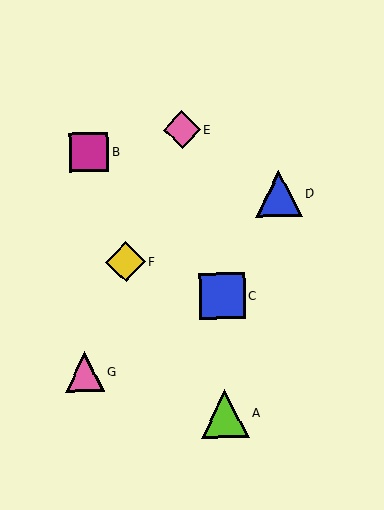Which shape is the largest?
The lime triangle (labeled A) is the largest.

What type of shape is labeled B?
Shape B is a magenta square.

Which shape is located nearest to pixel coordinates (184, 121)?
The pink diamond (labeled E) at (182, 130) is nearest to that location.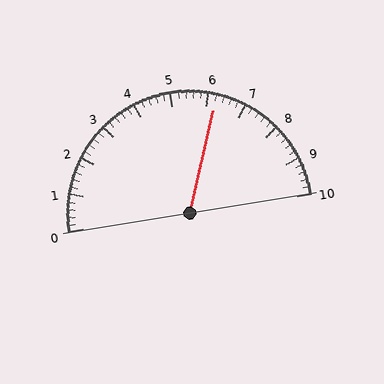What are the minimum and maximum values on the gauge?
The gauge ranges from 0 to 10.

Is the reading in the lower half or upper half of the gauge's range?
The reading is in the upper half of the range (0 to 10).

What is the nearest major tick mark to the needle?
The nearest major tick mark is 6.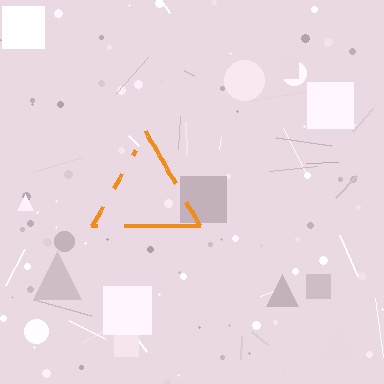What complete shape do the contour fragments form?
The contour fragments form a triangle.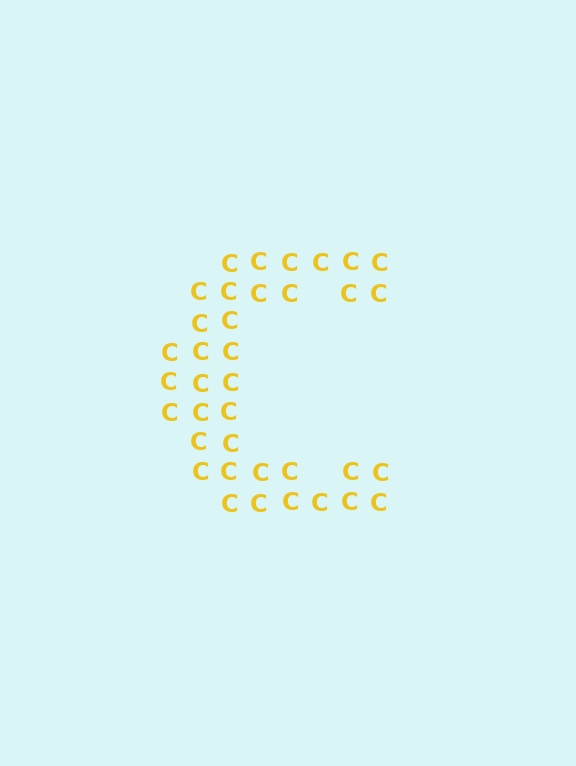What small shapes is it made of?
It is made of small letter C's.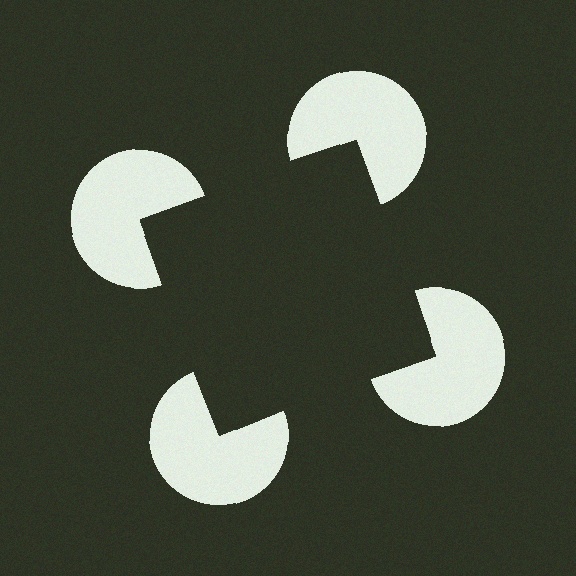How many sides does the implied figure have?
4 sides.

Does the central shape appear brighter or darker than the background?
It typically appears slightly darker than the background, even though no actual brightness change is drawn.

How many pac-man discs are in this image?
There are 4 — one at each vertex of the illusory square.